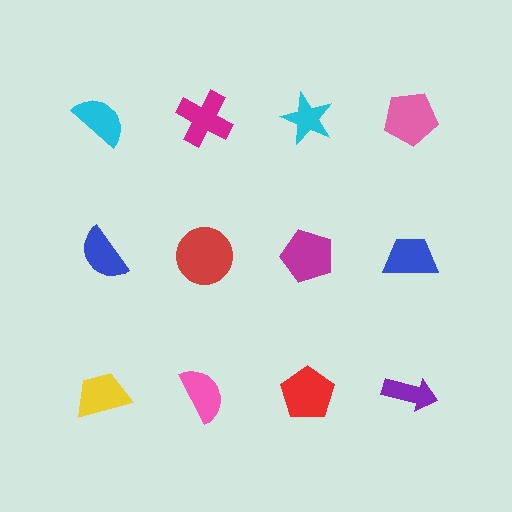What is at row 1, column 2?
A magenta cross.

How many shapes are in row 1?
4 shapes.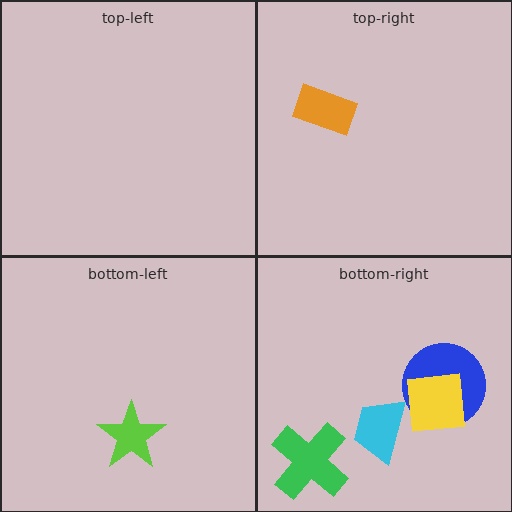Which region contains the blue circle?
The bottom-right region.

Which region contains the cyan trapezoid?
The bottom-right region.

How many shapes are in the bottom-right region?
4.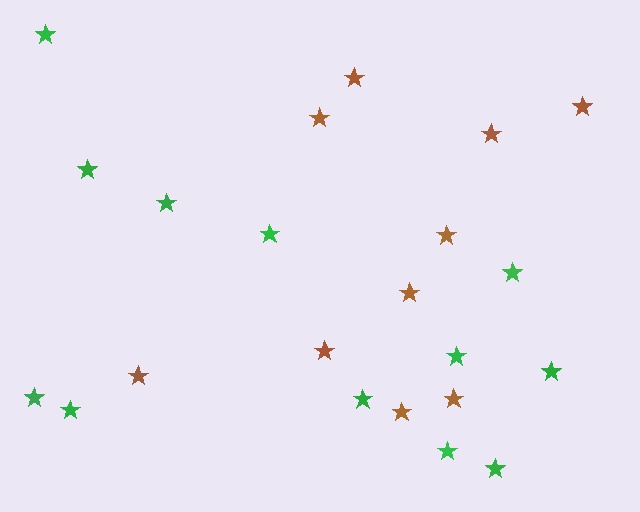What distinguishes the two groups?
There are 2 groups: one group of brown stars (10) and one group of green stars (12).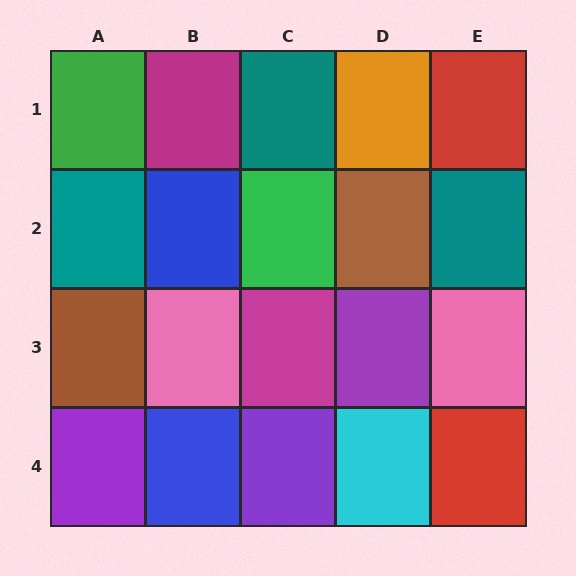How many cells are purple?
3 cells are purple.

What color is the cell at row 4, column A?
Purple.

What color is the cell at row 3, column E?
Pink.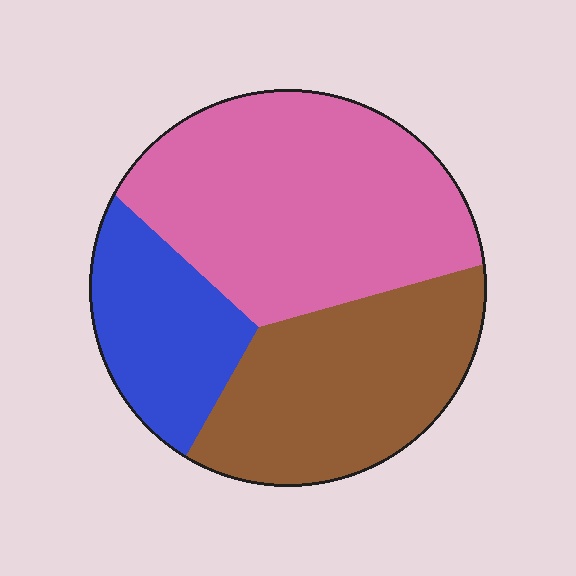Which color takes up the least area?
Blue, at roughly 20%.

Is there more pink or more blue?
Pink.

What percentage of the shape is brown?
Brown covers around 35% of the shape.